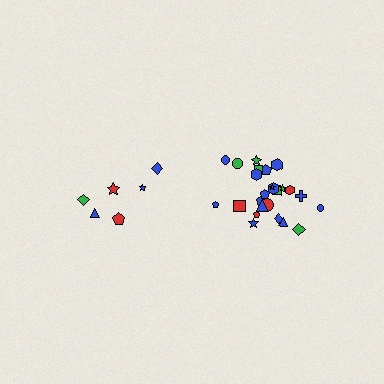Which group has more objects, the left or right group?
The right group.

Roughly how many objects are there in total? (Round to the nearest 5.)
Roughly 30 objects in total.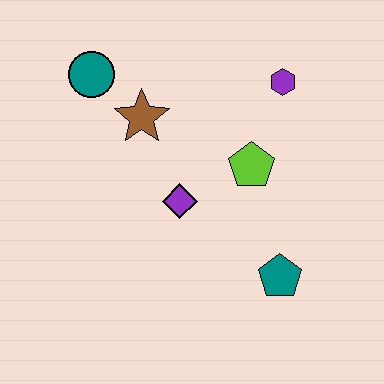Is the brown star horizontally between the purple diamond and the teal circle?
Yes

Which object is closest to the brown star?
The teal circle is closest to the brown star.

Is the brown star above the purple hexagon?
No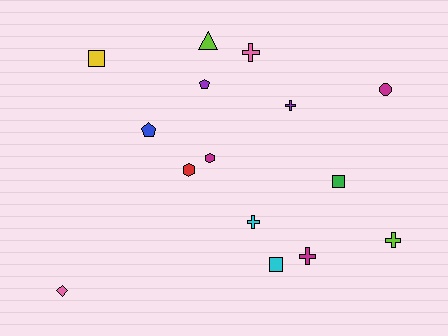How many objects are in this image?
There are 15 objects.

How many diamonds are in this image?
There is 1 diamond.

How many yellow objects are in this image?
There is 1 yellow object.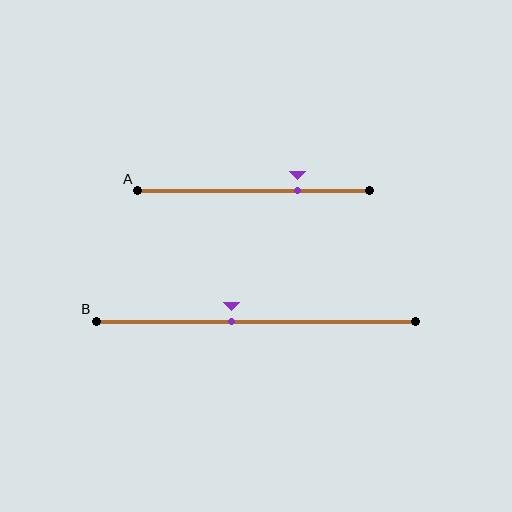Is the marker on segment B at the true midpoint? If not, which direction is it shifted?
No, the marker on segment B is shifted to the left by about 8% of the segment length.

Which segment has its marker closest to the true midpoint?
Segment B has its marker closest to the true midpoint.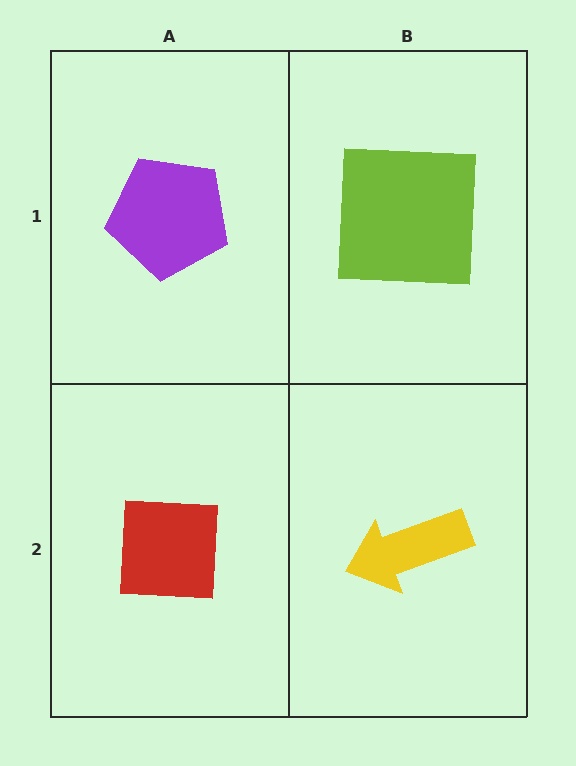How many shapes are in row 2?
2 shapes.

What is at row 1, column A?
A purple pentagon.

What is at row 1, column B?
A lime square.